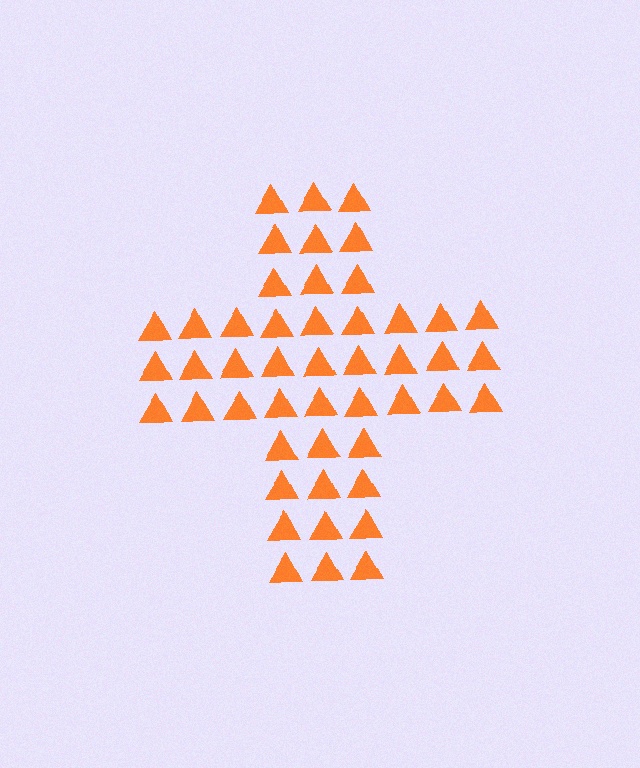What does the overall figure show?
The overall figure shows a cross.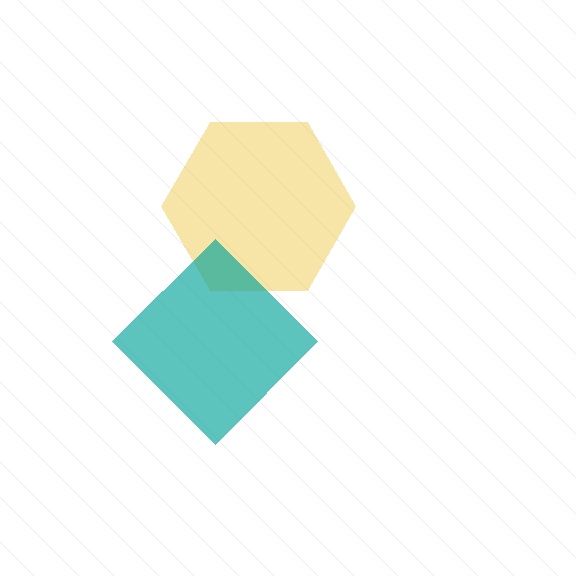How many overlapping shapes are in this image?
There are 2 overlapping shapes in the image.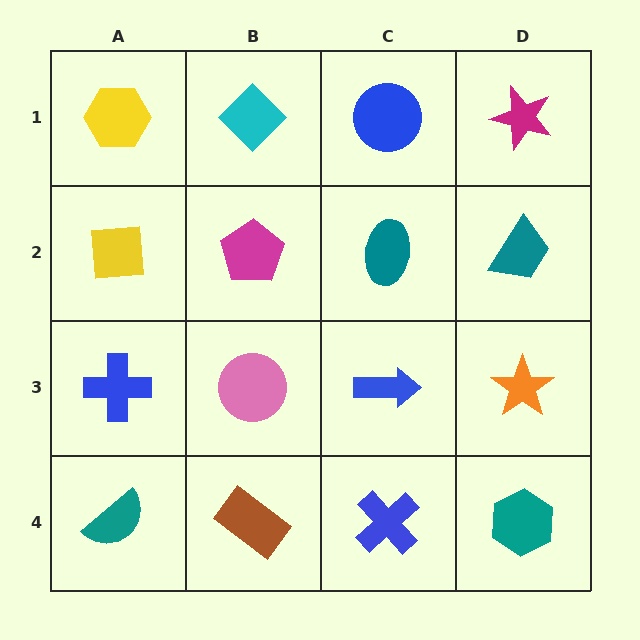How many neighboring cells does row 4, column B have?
3.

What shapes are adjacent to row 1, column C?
A teal ellipse (row 2, column C), a cyan diamond (row 1, column B), a magenta star (row 1, column D).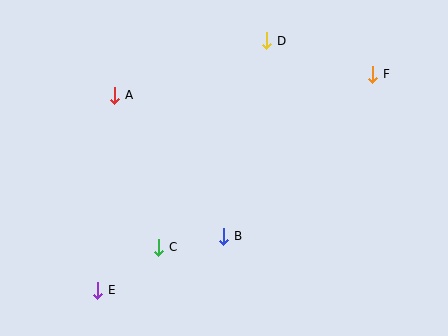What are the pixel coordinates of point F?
Point F is at (373, 75).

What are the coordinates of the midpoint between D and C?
The midpoint between D and C is at (213, 144).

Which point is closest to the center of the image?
Point B at (224, 236) is closest to the center.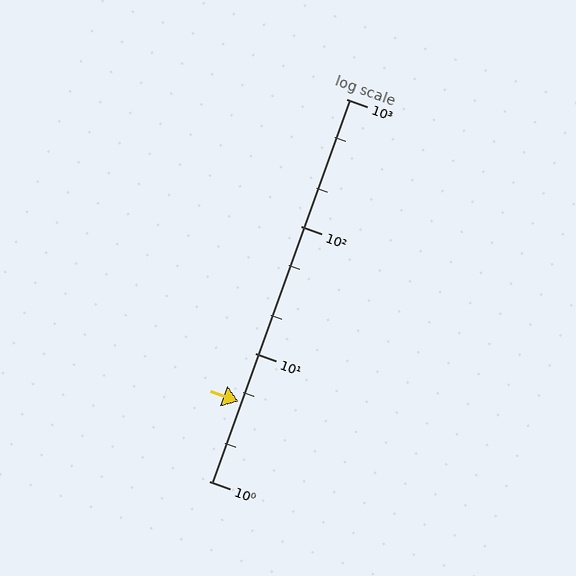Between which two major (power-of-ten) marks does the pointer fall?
The pointer is between 1 and 10.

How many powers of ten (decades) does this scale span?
The scale spans 3 decades, from 1 to 1000.